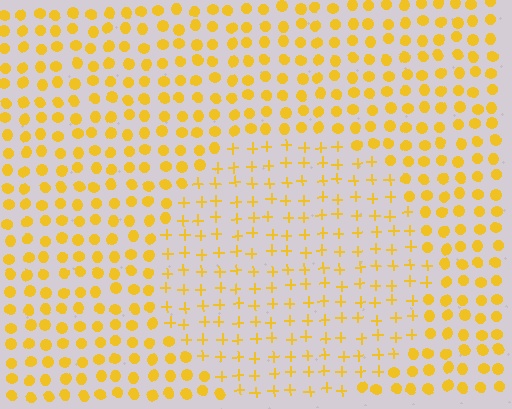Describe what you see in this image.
The image is filled with small yellow elements arranged in a uniform grid. A circle-shaped region contains plus signs, while the surrounding area contains circles. The boundary is defined purely by the change in element shape.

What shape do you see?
I see a circle.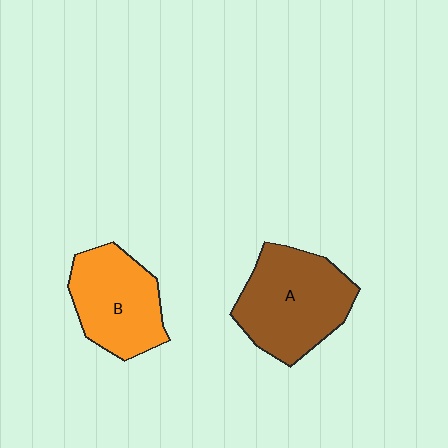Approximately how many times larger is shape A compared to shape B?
Approximately 1.2 times.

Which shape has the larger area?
Shape A (brown).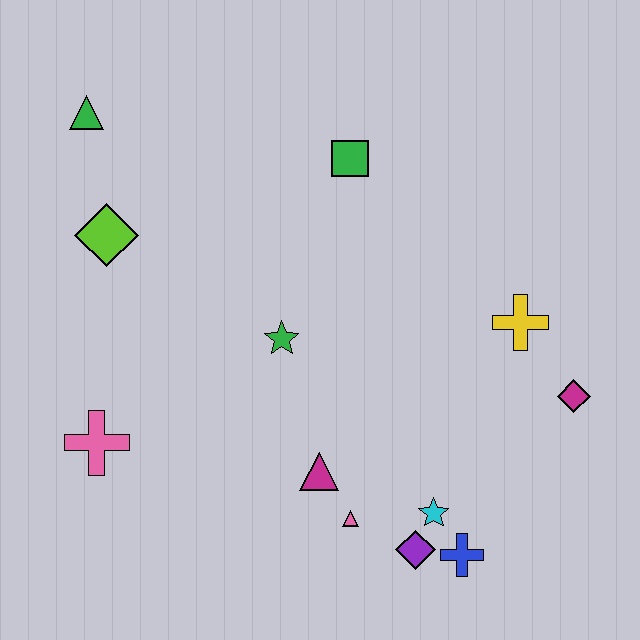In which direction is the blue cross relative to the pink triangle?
The blue cross is to the right of the pink triangle.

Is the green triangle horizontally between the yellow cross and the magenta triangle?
No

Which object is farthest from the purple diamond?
The green triangle is farthest from the purple diamond.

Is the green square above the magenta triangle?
Yes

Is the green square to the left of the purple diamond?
Yes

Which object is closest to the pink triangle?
The magenta triangle is closest to the pink triangle.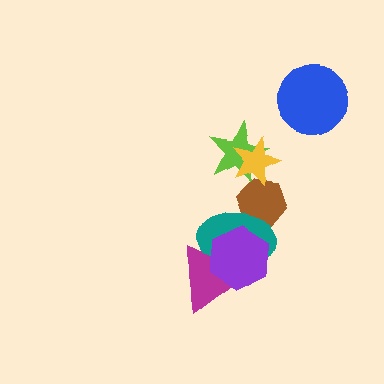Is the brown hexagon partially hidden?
Yes, it is partially covered by another shape.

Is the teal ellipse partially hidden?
Yes, it is partially covered by another shape.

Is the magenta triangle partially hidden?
Yes, it is partially covered by another shape.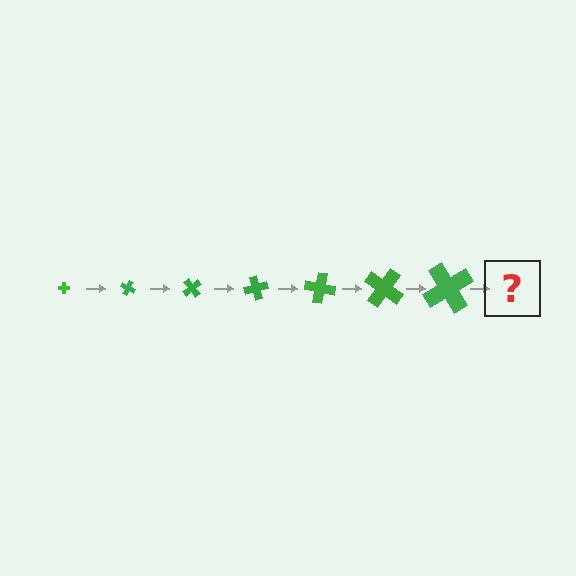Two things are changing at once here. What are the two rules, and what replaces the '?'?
The two rules are that the cross grows larger each step and it rotates 25 degrees each step. The '?' should be a cross, larger than the previous one and rotated 175 degrees from the start.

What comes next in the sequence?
The next element should be a cross, larger than the previous one and rotated 175 degrees from the start.